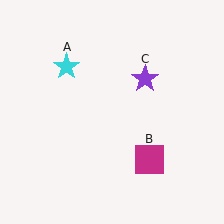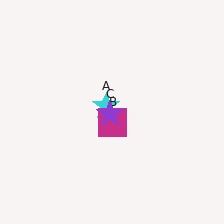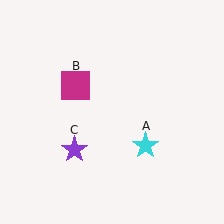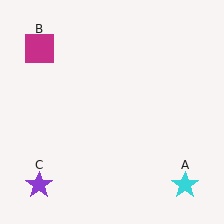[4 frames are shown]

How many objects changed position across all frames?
3 objects changed position: cyan star (object A), magenta square (object B), purple star (object C).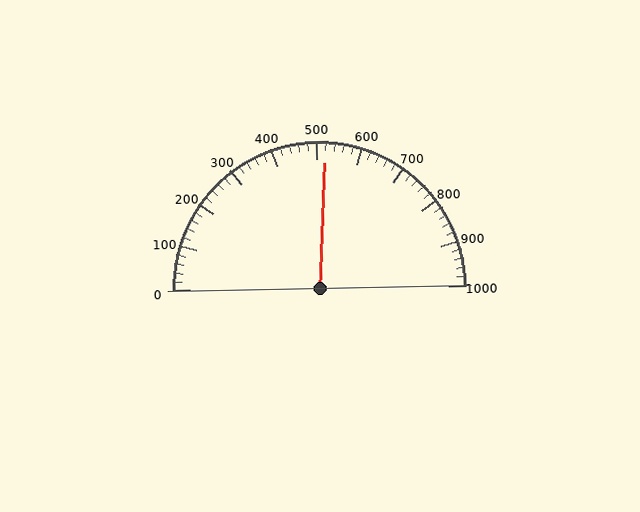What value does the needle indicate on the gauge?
The needle indicates approximately 520.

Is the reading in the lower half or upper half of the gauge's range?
The reading is in the upper half of the range (0 to 1000).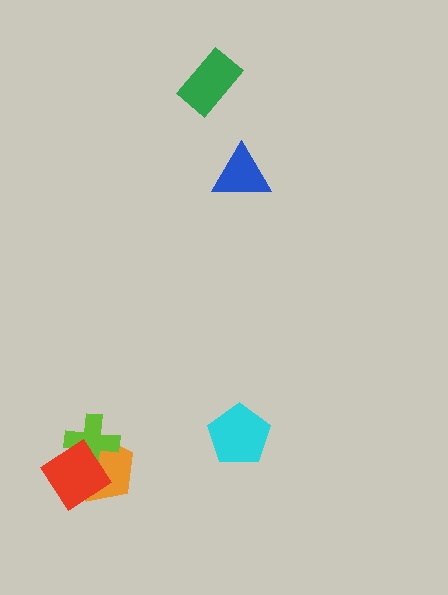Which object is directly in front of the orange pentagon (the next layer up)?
The lime cross is directly in front of the orange pentagon.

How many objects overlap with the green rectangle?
0 objects overlap with the green rectangle.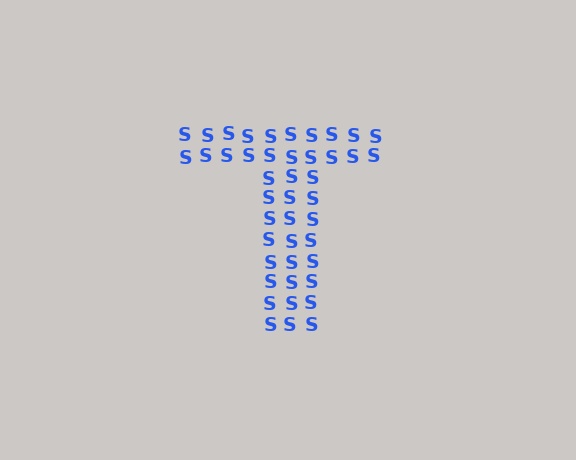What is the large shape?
The large shape is the letter T.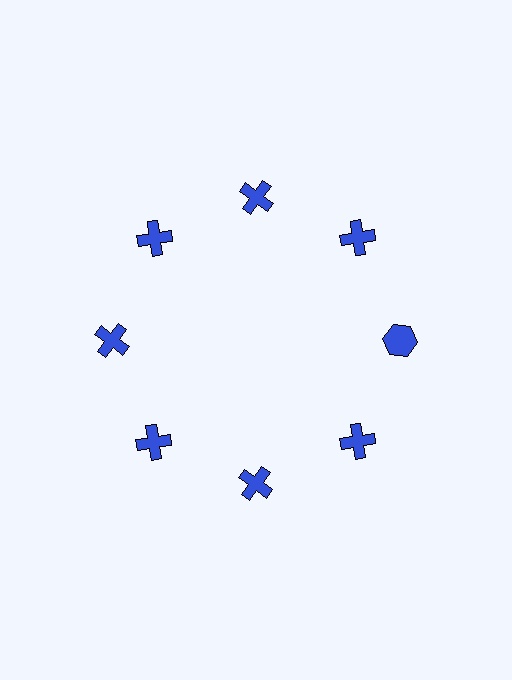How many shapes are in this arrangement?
There are 8 shapes arranged in a ring pattern.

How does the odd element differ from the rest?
It has a different shape: hexagon instead of cross.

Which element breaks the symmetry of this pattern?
The blue hexagon at roughly the 3 o'clock position breaks the symmetry. All other shapes are blue crosses.